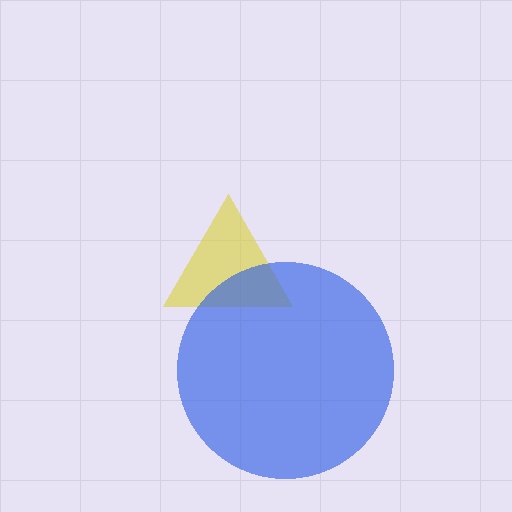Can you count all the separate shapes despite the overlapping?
Yes, there are 2 separate shapes.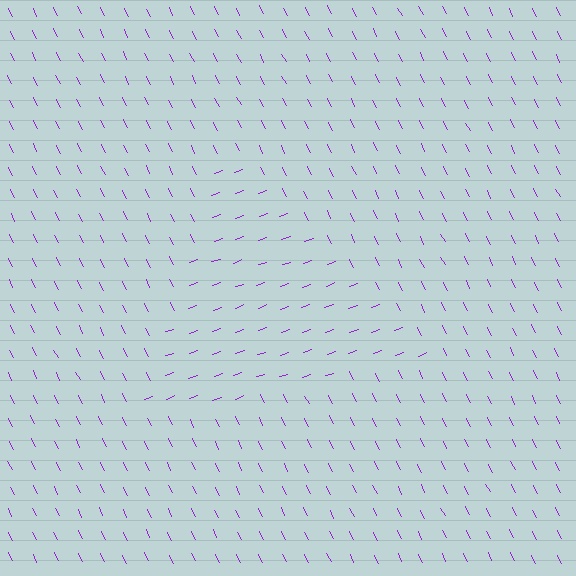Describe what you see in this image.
The image is filled with small purple line segments. A triangle region in the image has lines oriented differently from the surrounding lines, creating a visible texture boundary.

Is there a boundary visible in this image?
Yes, there is a texture boundary formed by a change in line orientation.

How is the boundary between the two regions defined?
The boundary is defined purely by a change in line orientation (approximately 84 degrees difference). All lines are the same color and thickness.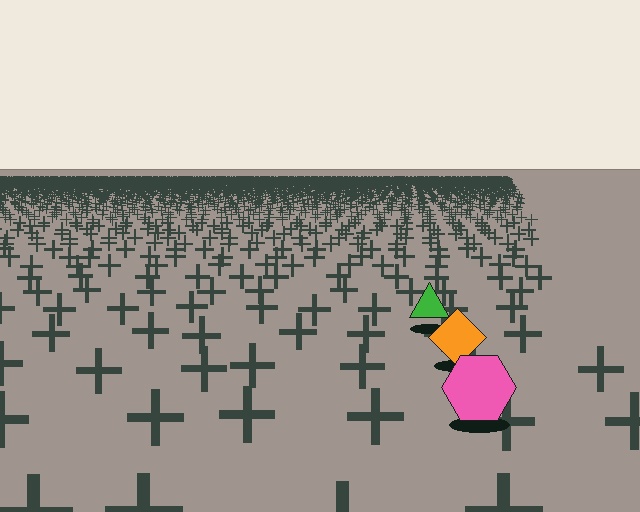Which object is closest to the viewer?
The pink hexagon is closest. The texture marks near it are larger and more spread out.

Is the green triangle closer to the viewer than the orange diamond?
No. The orange diamond is closer — you can tell from the texture gradient: the ground texture is coarser near it.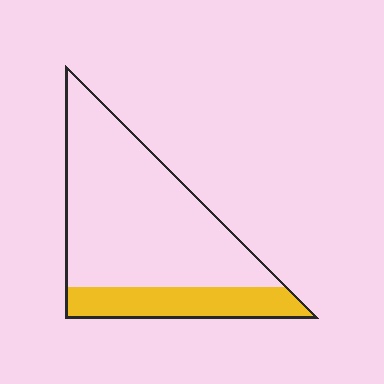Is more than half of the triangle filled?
No.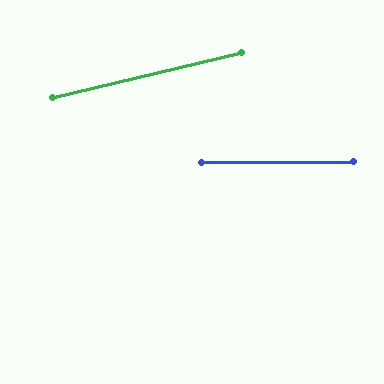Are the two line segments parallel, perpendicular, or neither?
Neither parallel nor perpendicular — they differ by about 13°.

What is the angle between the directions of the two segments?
Approximately 13 degrees.